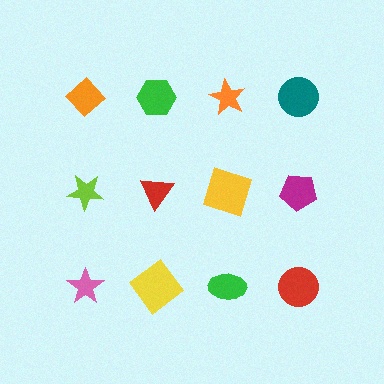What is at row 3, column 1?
A pink star.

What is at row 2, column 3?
A yellow square.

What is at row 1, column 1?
An orange diamond.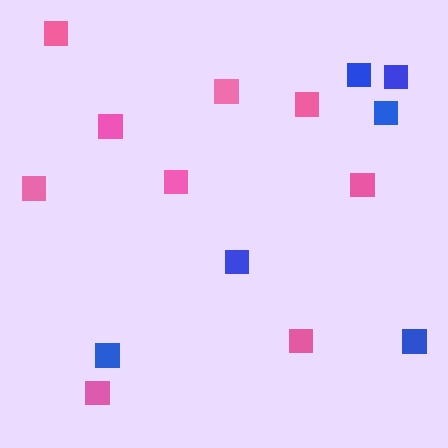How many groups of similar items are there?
There are 2 groups: one group of pink squares (9) and one group of blue squares (6).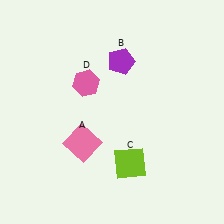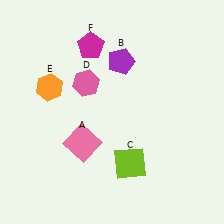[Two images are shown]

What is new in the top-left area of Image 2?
An orange hexagon (E) was added in the top-left area of Image 2.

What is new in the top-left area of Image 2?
A magenta pentagon (F) was added in the top-left area of Image 2.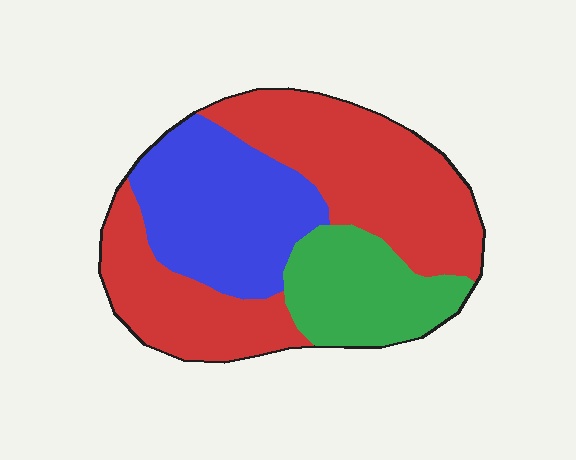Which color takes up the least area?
Green, at roughly 20%.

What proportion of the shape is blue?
Blue covers around 30% of the shape.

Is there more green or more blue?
Blue.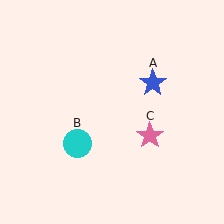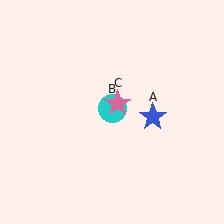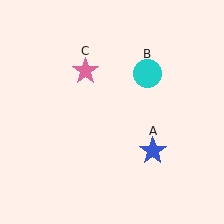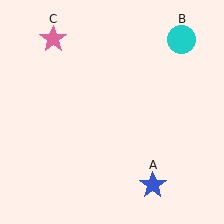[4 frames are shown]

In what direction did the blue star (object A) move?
The blue star (object A) moved down.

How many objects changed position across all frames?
3 objects changed position: blue star (object A), cyan circle (object B), pink star (object C).